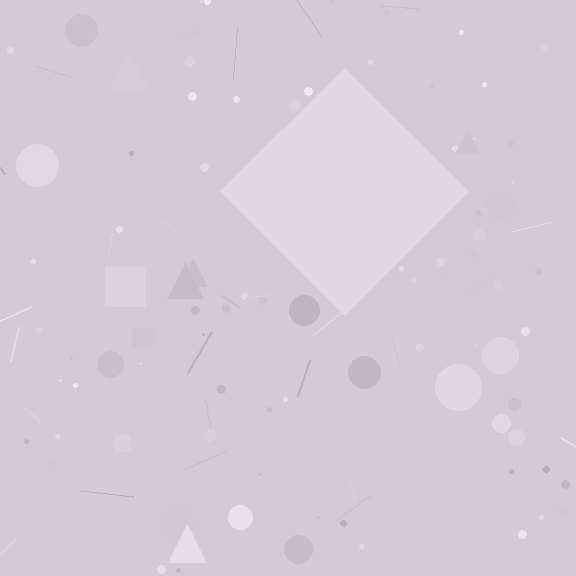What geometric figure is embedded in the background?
A diamond is embedded in the background.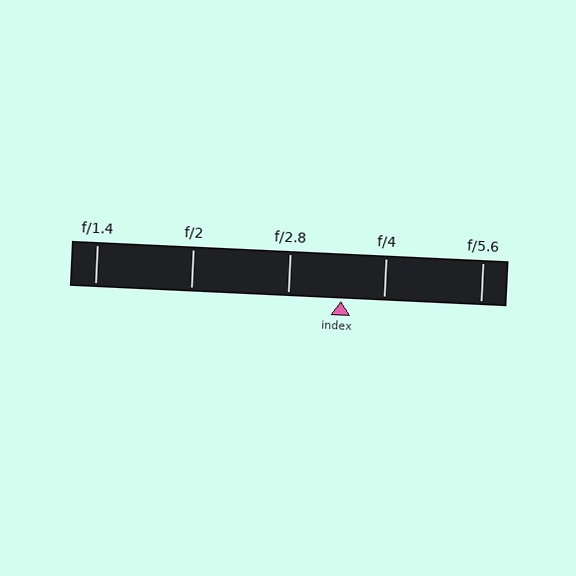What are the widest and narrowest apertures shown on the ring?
The widest aperture shown is f/1.4 and the narrowest is f/5.6.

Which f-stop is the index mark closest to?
The index mark is closest to f/4.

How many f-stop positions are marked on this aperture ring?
There are 5 f-stop positions marked.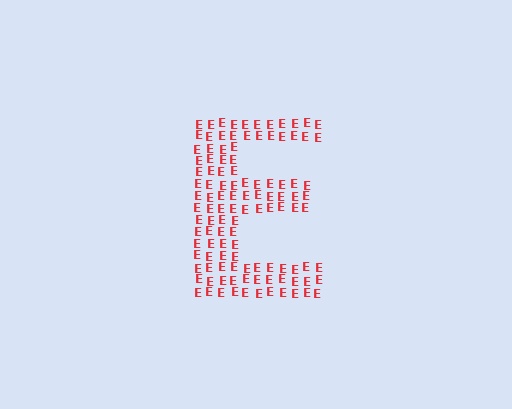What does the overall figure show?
The overall figure shows the letter E.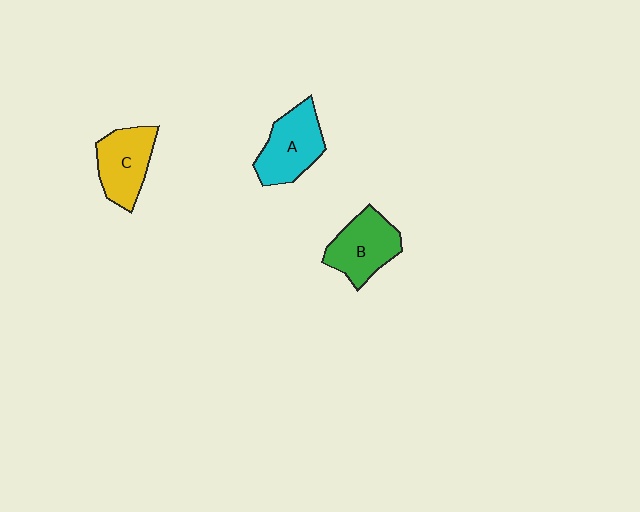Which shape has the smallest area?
Shape C (yellow).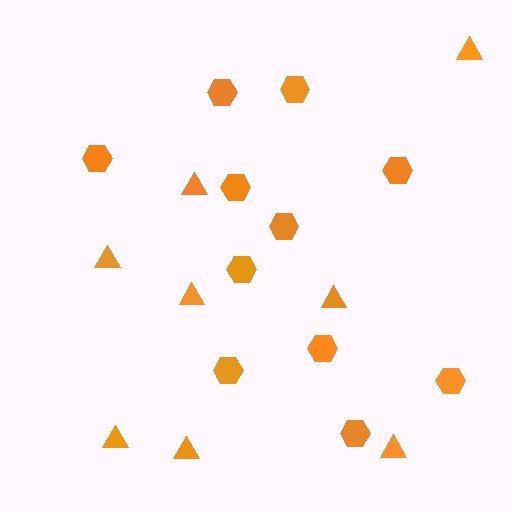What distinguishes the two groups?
There are 2 groups: one group of hexagons (11) and one group of triangles (8).